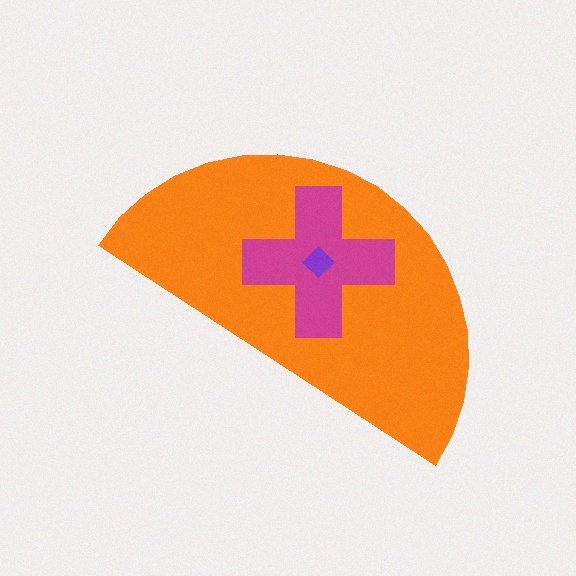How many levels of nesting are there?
3.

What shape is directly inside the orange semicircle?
The magenta cross.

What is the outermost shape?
The orange semicircle.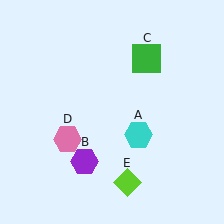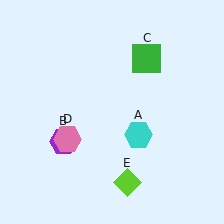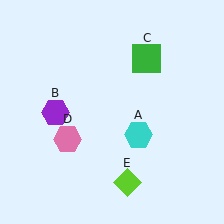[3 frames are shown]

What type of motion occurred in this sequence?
The purple hexagon (object B) rotated clockwise around the center of the scene.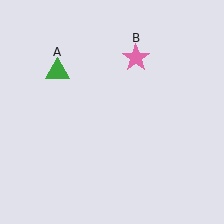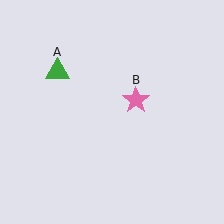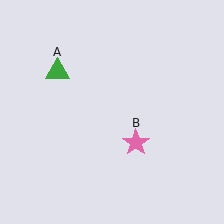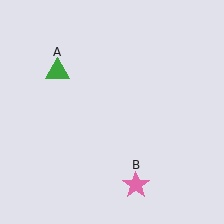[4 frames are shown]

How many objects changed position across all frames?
1 object changed position: pink star (object B).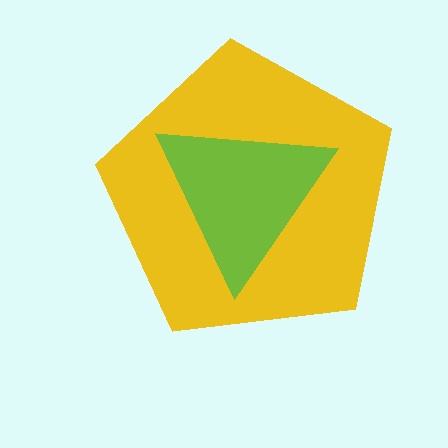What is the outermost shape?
The yellow pentagon.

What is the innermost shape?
The lime triangle.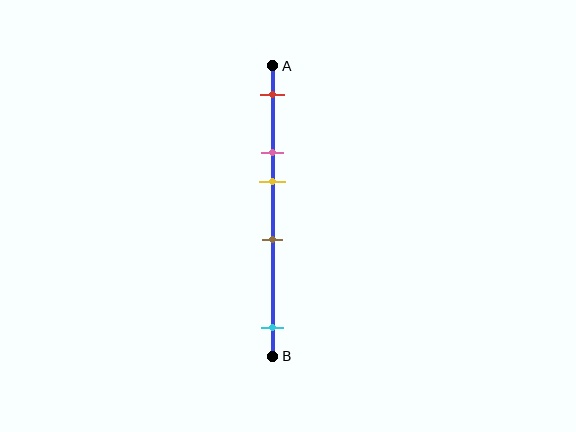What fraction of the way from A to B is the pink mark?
The pink mark is approximately 30% (0.3) of the way from A to B.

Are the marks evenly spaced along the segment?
No, the marks are not evenly spaced.